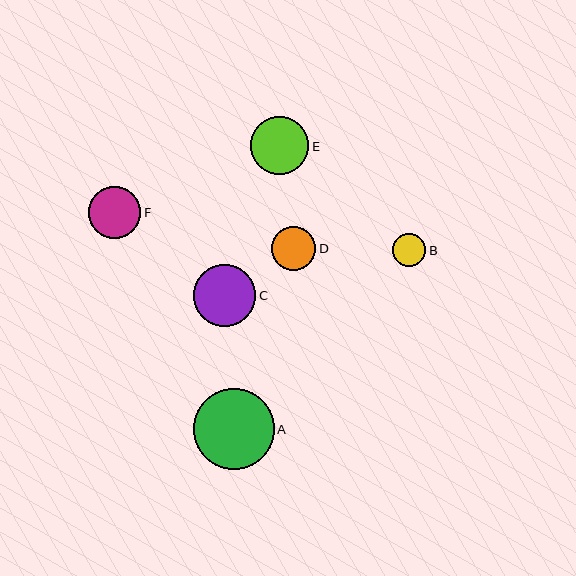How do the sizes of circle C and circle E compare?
Circle C and circle E are approximately the same size.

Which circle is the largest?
Circle A is the largest with a size of approximately 81 pixels.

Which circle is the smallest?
Circle B is the smallest with a size of approximately 33 pixels.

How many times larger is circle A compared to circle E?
Circle A is approximately 1.4 times the size of circle E.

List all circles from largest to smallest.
From largest to smallest: A, C, E, F, D, B.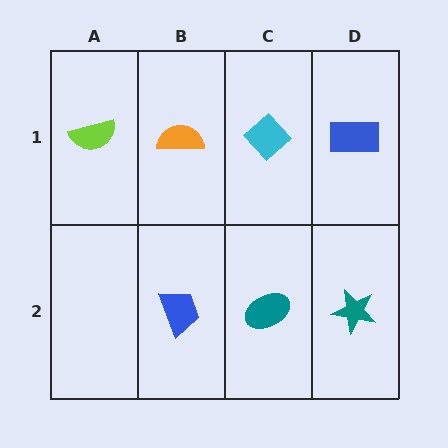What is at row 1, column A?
A lime semicircle.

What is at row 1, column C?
A cyan diamond.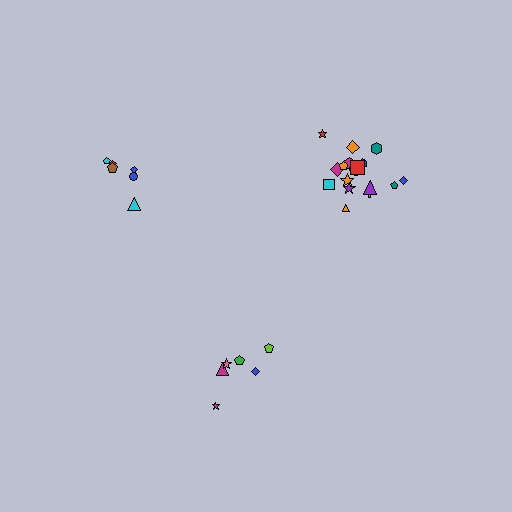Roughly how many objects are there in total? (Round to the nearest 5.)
Roughly 30 objects in total.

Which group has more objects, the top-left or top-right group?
The top-right group.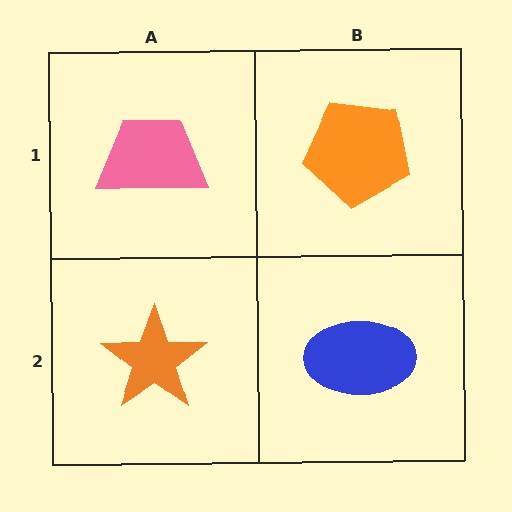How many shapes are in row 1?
2 shapes.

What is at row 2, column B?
A blue ellipse.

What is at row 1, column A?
A pink trapezoid.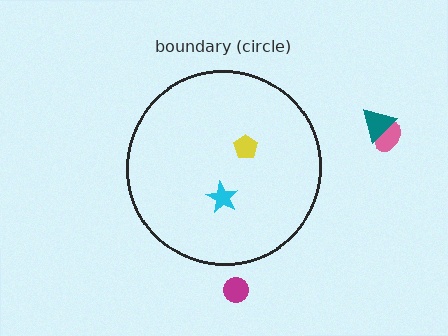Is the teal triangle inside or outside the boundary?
Outside.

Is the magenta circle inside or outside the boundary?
Outside.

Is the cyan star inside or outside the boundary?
Inside.